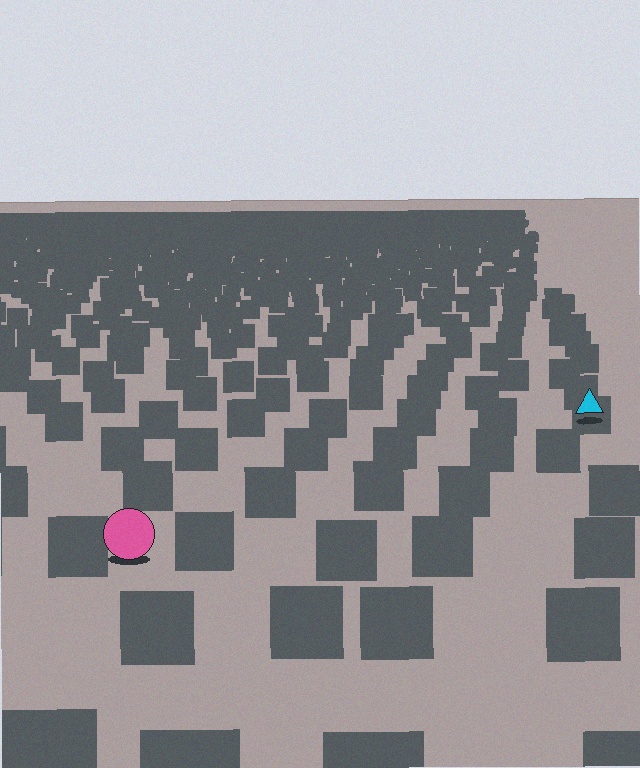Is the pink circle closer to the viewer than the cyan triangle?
Yes. The pink circle is closer — you can tell from the texture gradient: the ground texture is coarser near it.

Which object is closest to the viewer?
The pink circle is closest. The texture marks near it are larger and more spread out.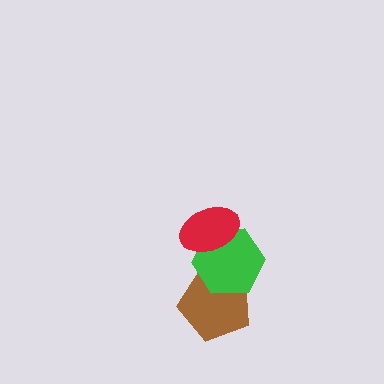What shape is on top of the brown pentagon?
The green hexagon is on top of the brown pentagon.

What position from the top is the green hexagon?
The green hexagon is 2nd from the top.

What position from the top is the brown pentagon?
The brown pentagon is 3rd from the top.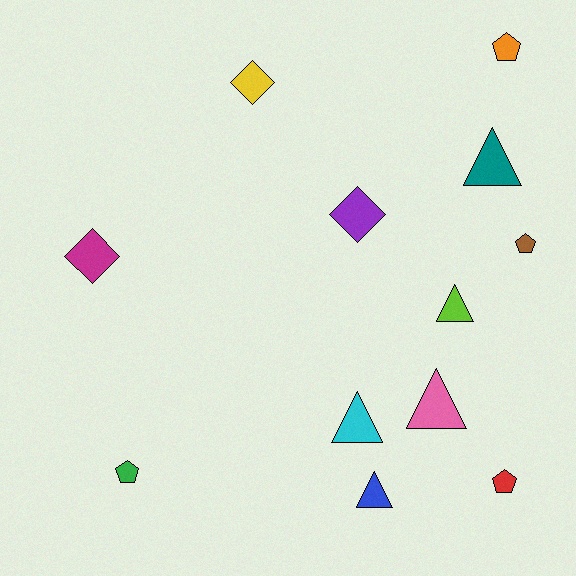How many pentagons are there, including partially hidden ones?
There are 4 pentagons.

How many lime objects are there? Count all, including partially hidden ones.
There is 1 lime object.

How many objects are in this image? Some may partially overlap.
There are 12 objects.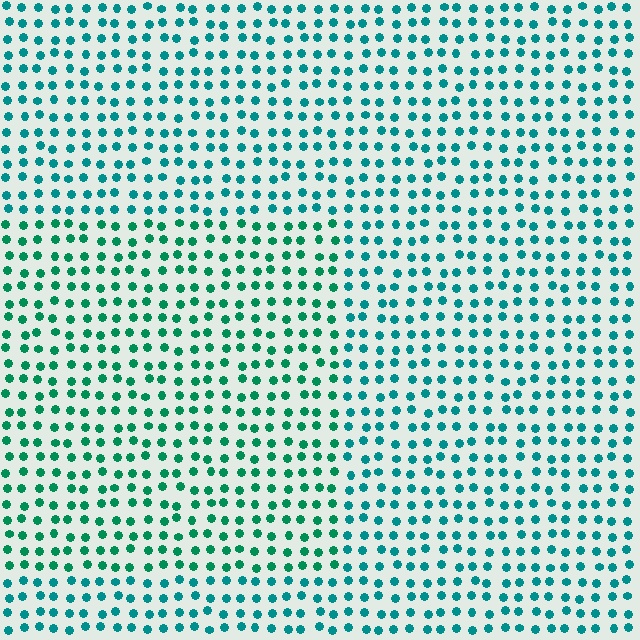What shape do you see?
I see a rectangle.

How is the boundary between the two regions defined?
The boundary is defined purely by a slight shift in hue (about 23 degrees). Spacing, size, and orientation are identical on both sides.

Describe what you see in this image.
The image is filled with small teal elements in a uniform arrangement. A rectangle-shaped region is visible where the elements are tinted to a slightly different hue, forming a subtle color boundary.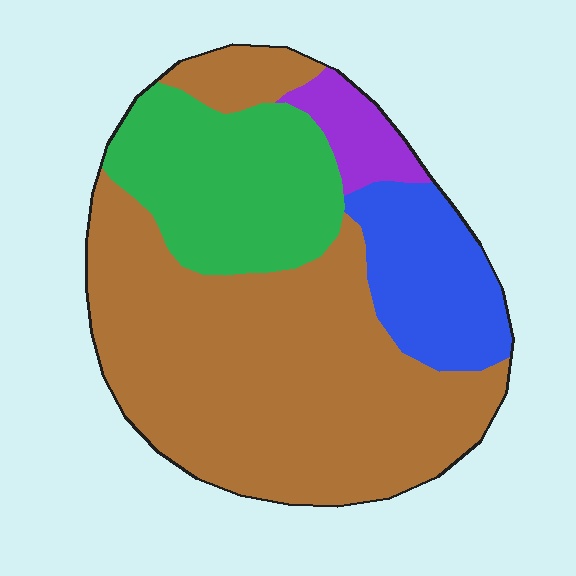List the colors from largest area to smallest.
From largest to smallest: brown, green, blue, purple.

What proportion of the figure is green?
Green takes up about one fifth (1/5) of the figure.